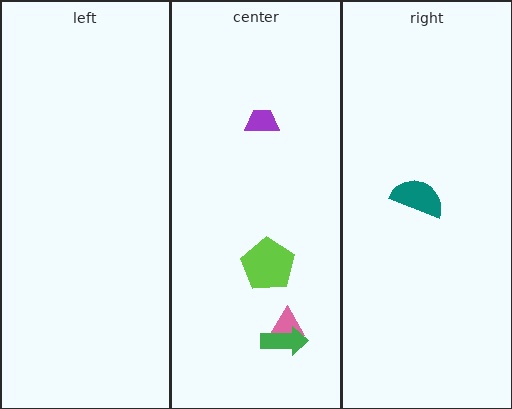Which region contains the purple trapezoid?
The center region.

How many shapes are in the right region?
1.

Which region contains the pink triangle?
The center region.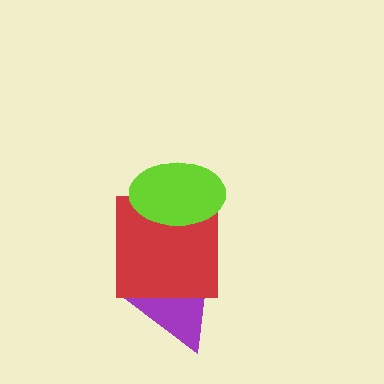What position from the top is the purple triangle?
The purple triangle is 3rd from the top.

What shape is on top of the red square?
The lime ellipse is on top of the red square.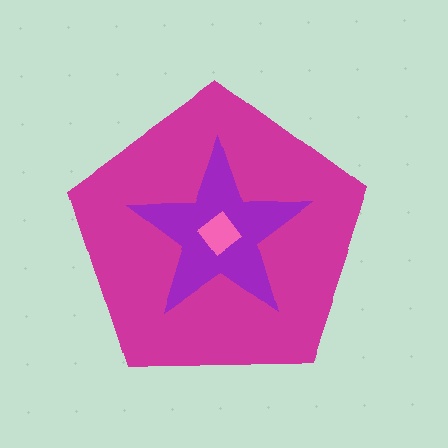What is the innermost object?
The pink diamond.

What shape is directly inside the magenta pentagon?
The purple star.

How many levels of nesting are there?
3.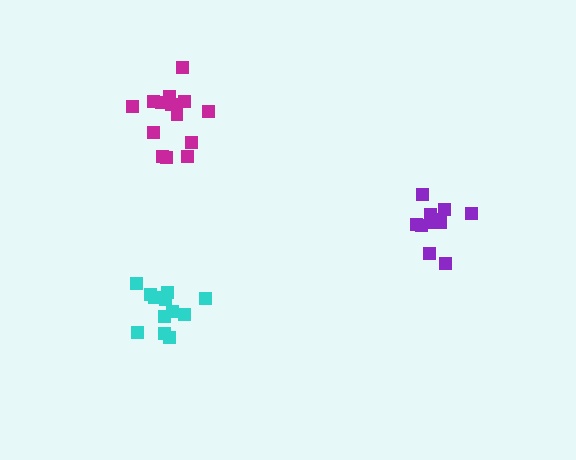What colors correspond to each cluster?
The clusters are colored: magenta, cyan, purple.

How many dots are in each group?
Group 1: 14 dots, Group 2: 12 dots, Group 3: 11 dots (37 total).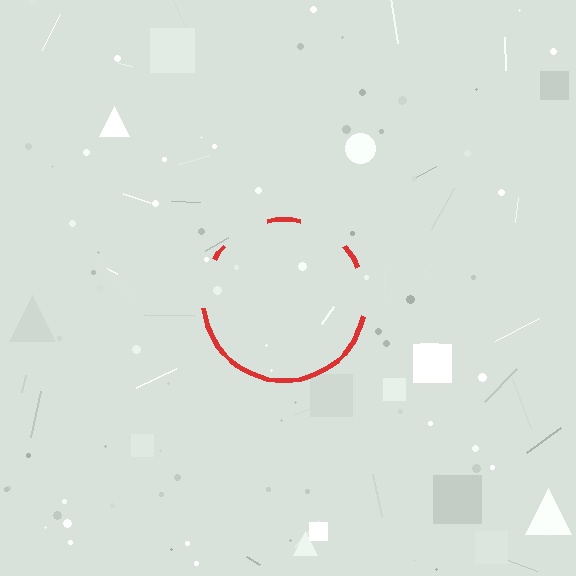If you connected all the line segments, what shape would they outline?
They would outline a circle.